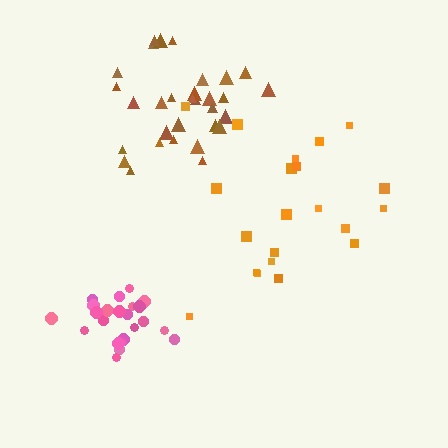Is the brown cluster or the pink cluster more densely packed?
Pink.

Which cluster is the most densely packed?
Pink.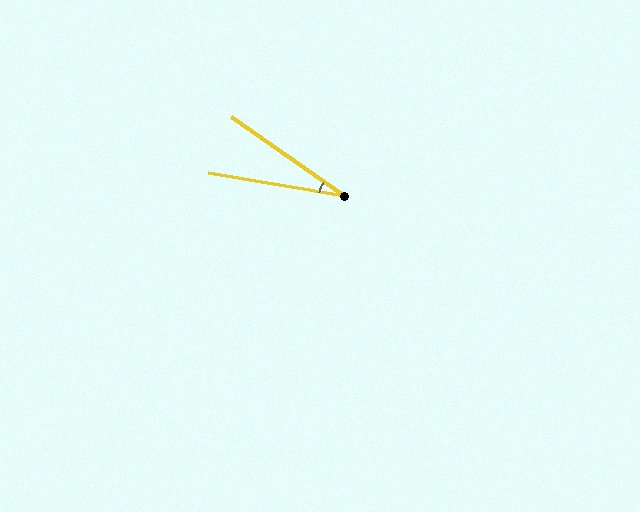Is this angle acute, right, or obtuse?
It is acute.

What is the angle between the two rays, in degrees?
Approximately 25 degrees.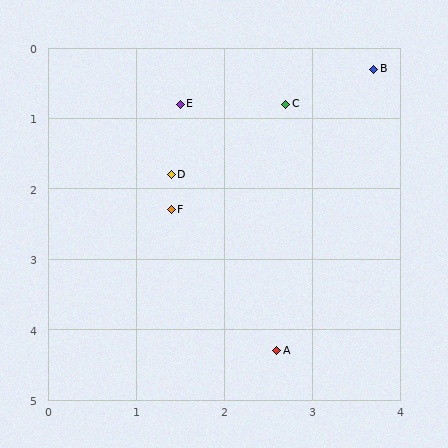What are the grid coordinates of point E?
Point E is at approximately (1.5, 0.8).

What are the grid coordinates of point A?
Point A is at approximately (2.6, 4.3).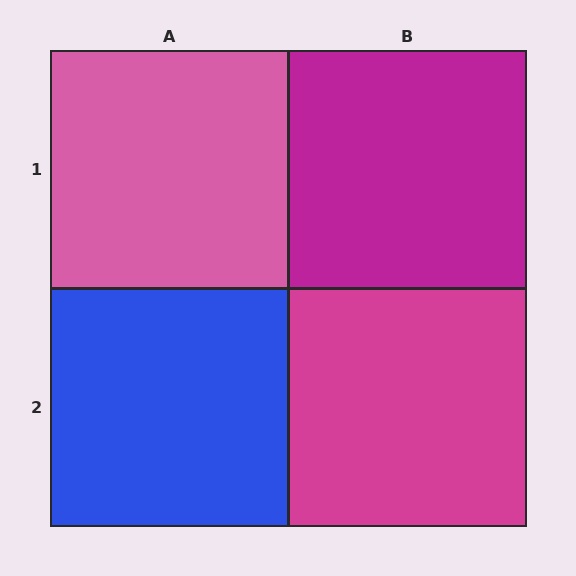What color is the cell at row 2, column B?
Magenta.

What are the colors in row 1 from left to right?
Pink, magenta.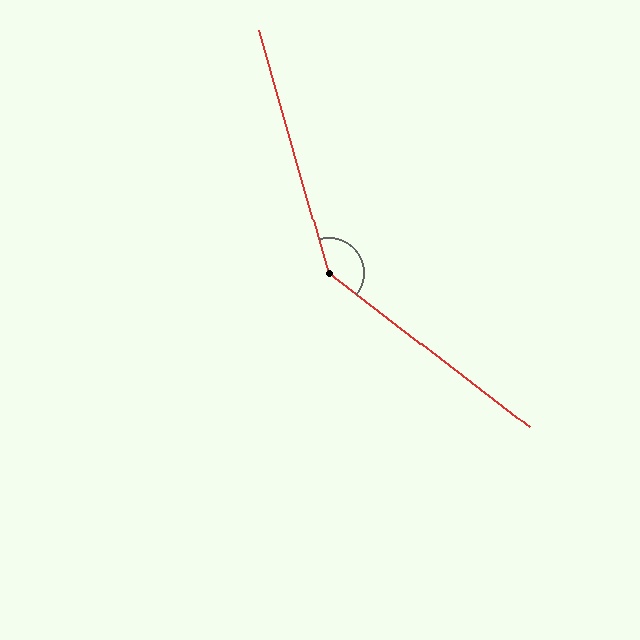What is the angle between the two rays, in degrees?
Approximately 143 degrees.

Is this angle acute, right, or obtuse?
It is obtuse.